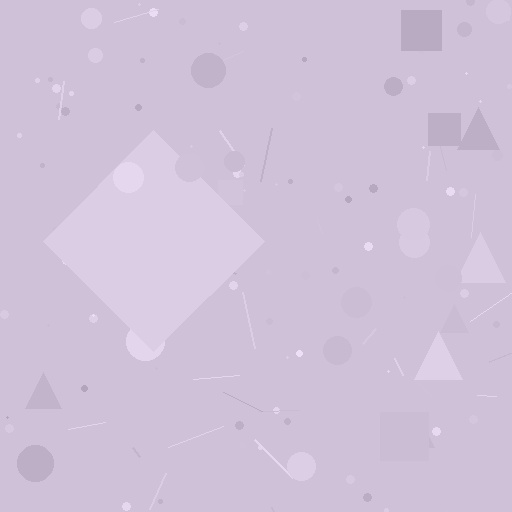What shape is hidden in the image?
A diamond is hidden in the image.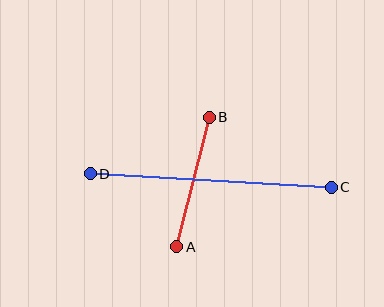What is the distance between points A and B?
The distance is approximately 134 pixels.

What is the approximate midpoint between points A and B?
The midpoint is at approximately (193, 182) pixels.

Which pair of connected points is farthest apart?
Points C and D are farthest apart.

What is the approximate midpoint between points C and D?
The midpoint is at approximately (211, 181) pixels.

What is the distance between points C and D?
The distance is approximately 241 pixels.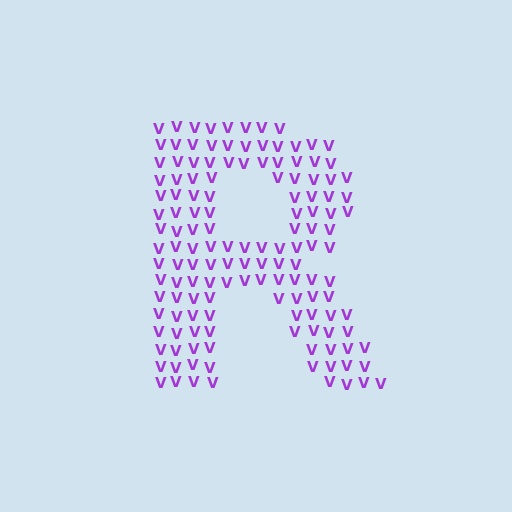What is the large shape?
The large shape is the letter R.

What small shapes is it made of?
It is made of small letter V's.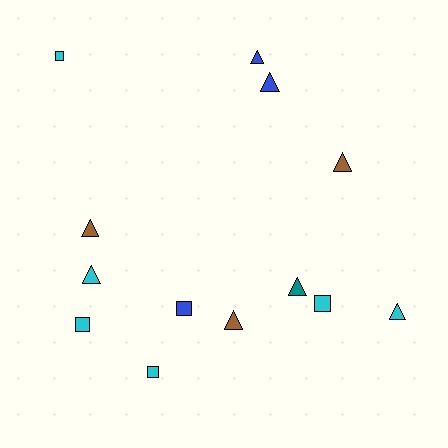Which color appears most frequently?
Cyan, with 6 objects.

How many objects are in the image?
There are 13 objects.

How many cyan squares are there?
There are 4 cyan squares.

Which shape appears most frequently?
Triangle, with 8 objects.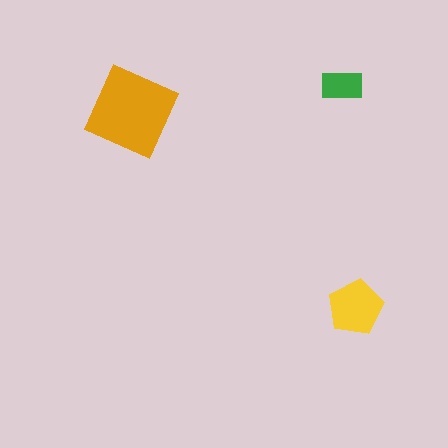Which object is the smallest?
The green rectangle.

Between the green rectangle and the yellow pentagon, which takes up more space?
The yellow pentagon.